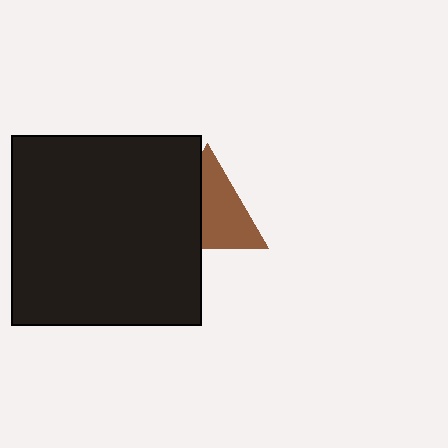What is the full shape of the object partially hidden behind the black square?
The partially hidden object is a brown triangle.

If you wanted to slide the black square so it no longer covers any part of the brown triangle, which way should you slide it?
Slide it left — that is the most direct way to separate the two shapes.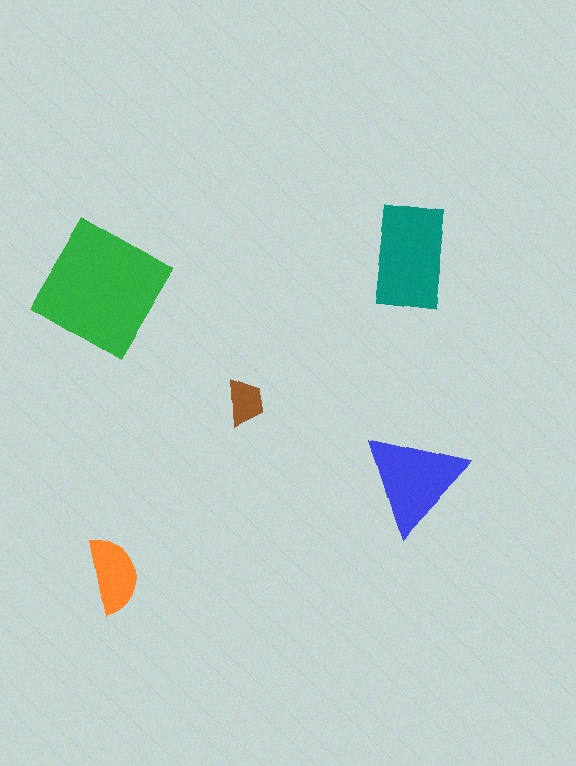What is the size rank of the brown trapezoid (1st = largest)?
5th.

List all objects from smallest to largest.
The brown trapezoid, the orange semicircle, the blue triangle, the teal rectangle, the green diamond.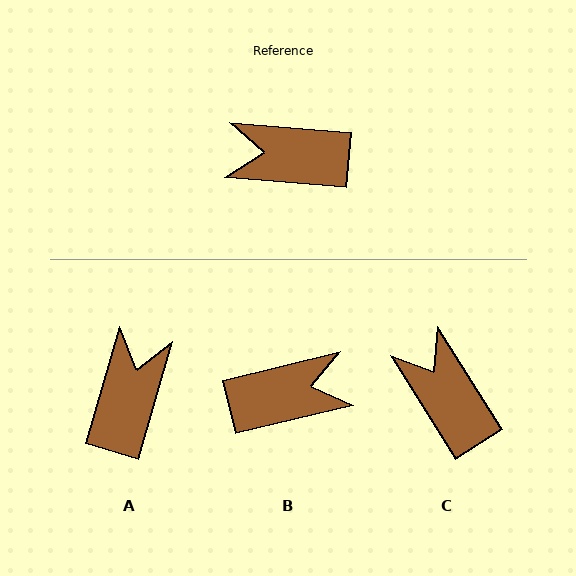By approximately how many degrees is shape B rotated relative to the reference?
Approximately 162 degrees clockwise.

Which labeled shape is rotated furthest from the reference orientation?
B, about 162 degrees away.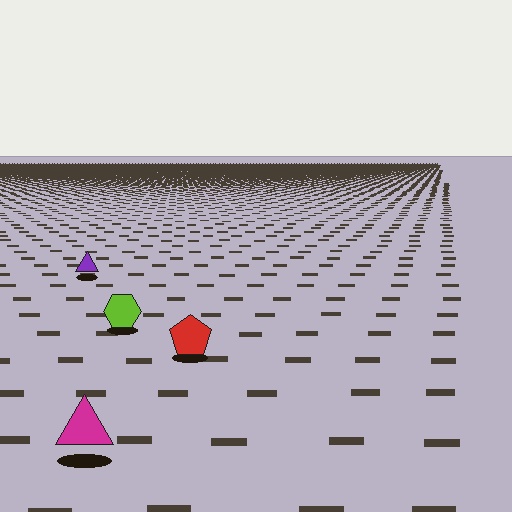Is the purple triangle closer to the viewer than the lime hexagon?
No. The lime hexagon is closer — you can tell from the texture gradient: the ground texture is coarser near it.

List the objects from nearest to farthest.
From nearest to farthest: the magenta triangle, the red pentagon, the lime hexagon, the purple triangle.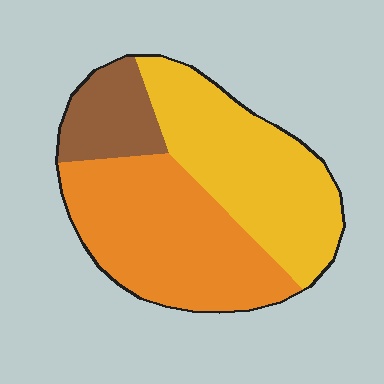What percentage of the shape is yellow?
Yellow takes up about two fifths (2/5) of the shape.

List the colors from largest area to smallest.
From largest to smallest: orange, yellow, brown.